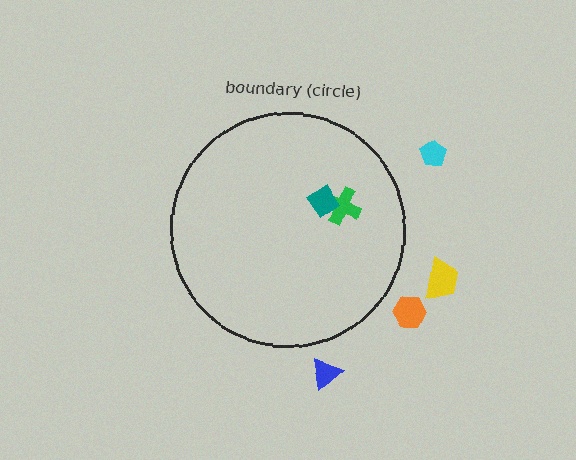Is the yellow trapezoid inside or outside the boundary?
Outside.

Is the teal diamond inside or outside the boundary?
Inside.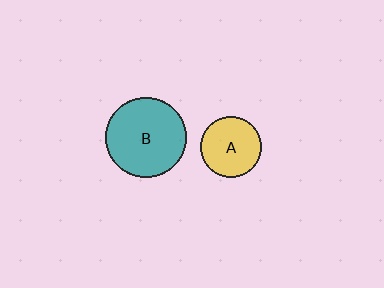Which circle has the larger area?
Circle B (teal).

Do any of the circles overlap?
No, none of the circles overlap.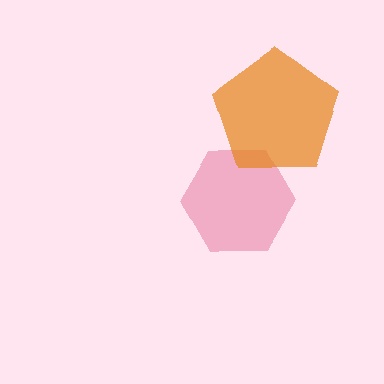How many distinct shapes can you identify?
There are 2 distinct shapes: a pink hexagon, an orange pentagon.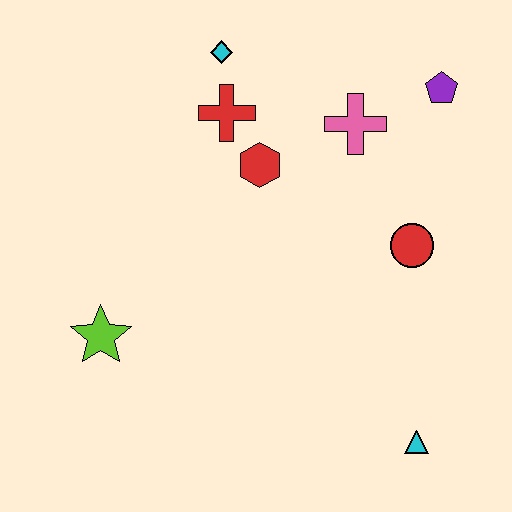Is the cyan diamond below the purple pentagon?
No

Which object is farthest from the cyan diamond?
The cyan triangle is farthest from the cyan diamond.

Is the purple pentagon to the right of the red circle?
Yes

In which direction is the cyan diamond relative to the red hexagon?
The cyan diamond is above the red hexagon.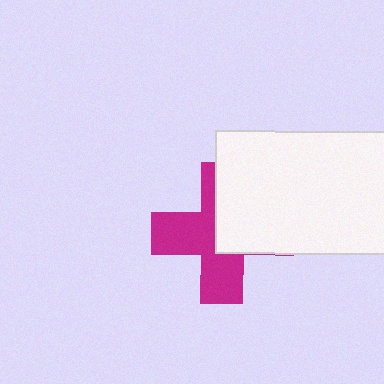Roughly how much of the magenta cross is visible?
About half of it is visible (roughly 55%).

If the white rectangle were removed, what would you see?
You would see the complete magenta cross.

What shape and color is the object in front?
The object in front is a white rectangle.